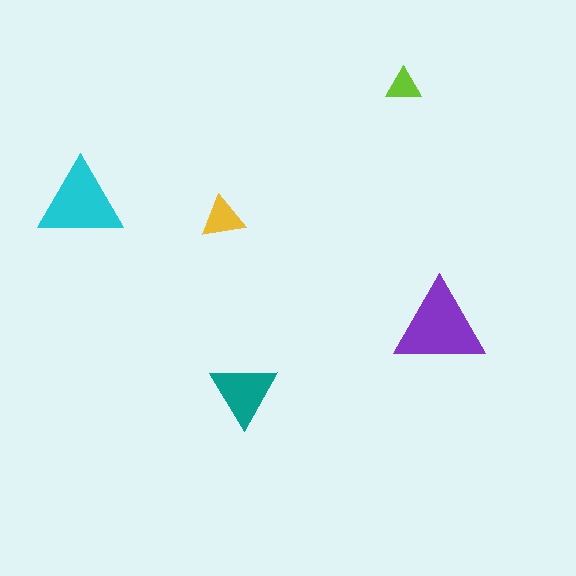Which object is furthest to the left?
The cyan triangle is leftmost.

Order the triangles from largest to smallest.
the purple one, the cyan one, the teal one, the yellow one, the lime one.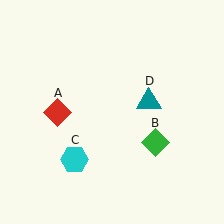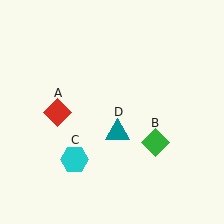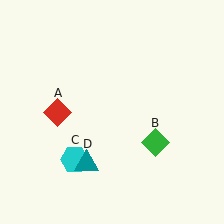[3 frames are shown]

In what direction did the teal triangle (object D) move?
The teal triangle (object D) moved down and to the left.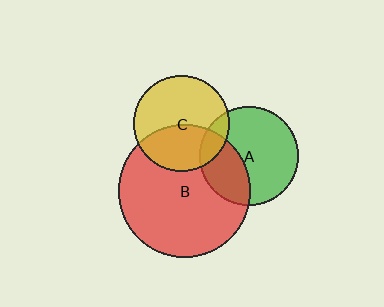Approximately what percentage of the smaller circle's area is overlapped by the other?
Approximately 15%.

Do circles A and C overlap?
Yes.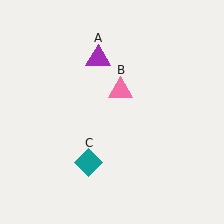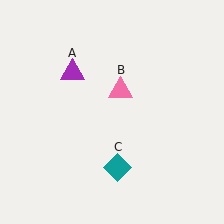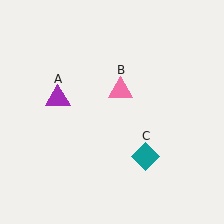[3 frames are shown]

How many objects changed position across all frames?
2 objects changed position: purple triangle (object A), teal diamond (object C).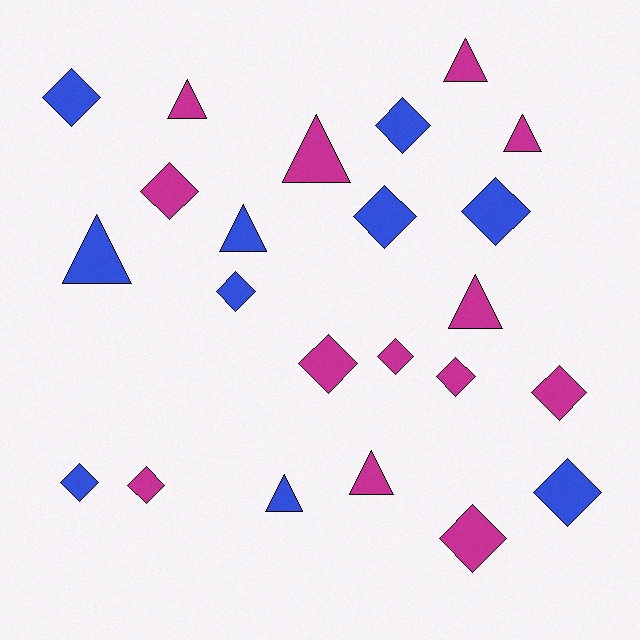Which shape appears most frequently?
Diamond, with 14 objects.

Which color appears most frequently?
Magenta, with 13 objects.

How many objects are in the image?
There are 23 objects.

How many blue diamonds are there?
There are 7 blue diamonds.